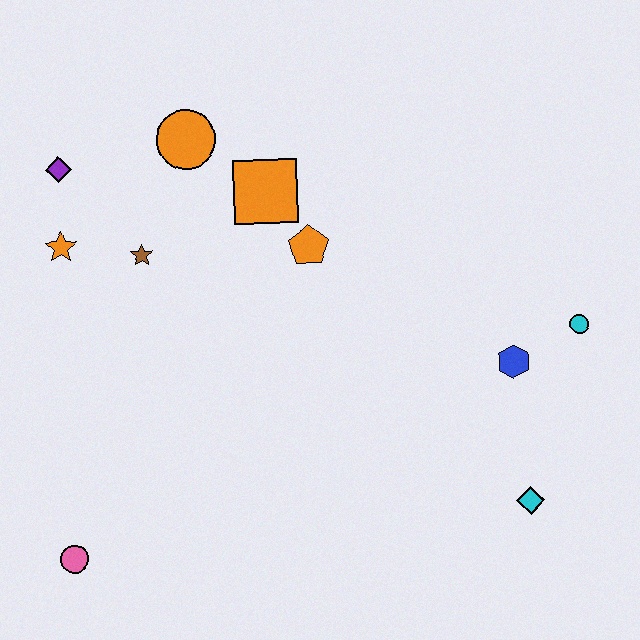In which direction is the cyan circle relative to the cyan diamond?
The cyan circle is above the cyan diamond.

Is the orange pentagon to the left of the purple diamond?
No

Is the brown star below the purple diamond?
Yes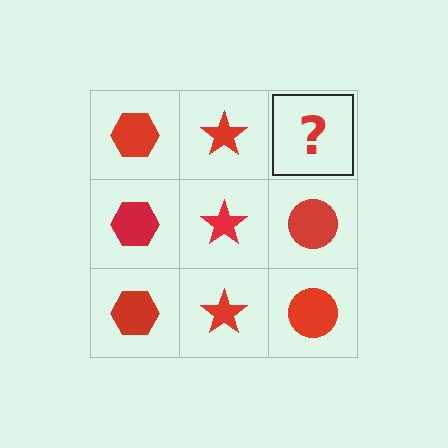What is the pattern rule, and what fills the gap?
The rule is that each column has a consistent shape. The gap should be filled with a red circle.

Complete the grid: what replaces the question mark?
The question mark should be replaced with a red circle.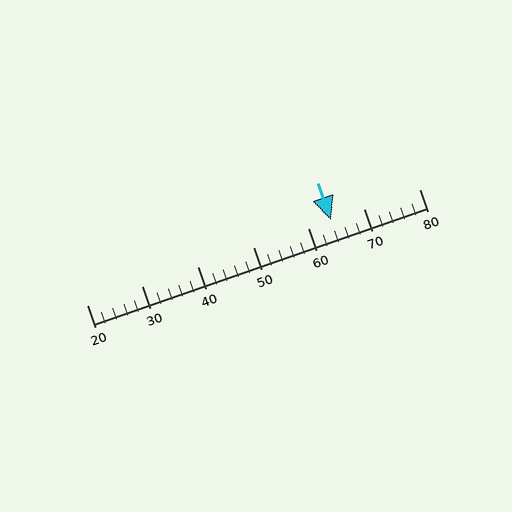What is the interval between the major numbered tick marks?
The major tick marks are spaced 10 units apart.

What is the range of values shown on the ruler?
The ruler shows values from 20 to 80.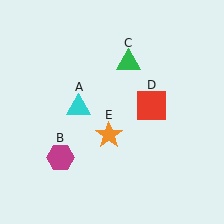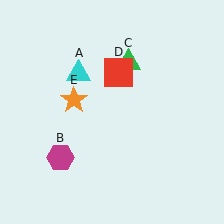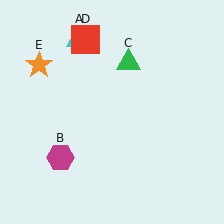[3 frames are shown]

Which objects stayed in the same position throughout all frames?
Magenta hexagon (object B) and green triangle (object C) remained stationary.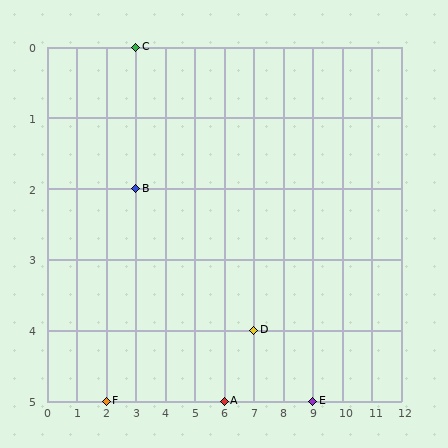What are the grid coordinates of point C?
Point C is at grid coordinates (3, 0).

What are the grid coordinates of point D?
Point D is at grid coordinates (7, 4).